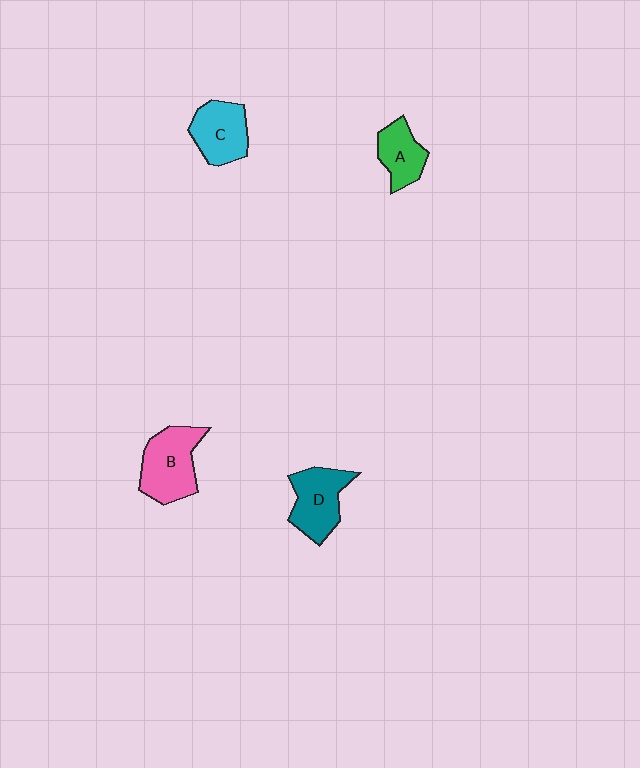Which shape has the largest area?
Shape B (pink).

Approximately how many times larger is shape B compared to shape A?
Approximately 1.5 times.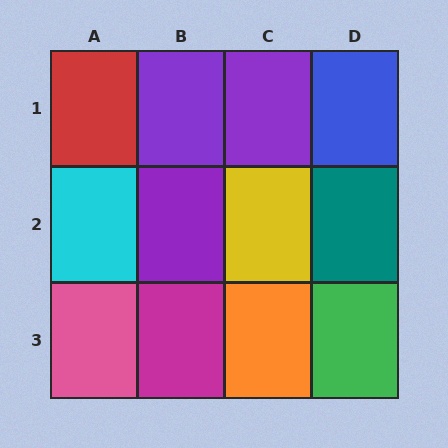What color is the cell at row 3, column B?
Magenta.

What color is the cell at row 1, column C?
Purple.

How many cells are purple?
3 cells are purple.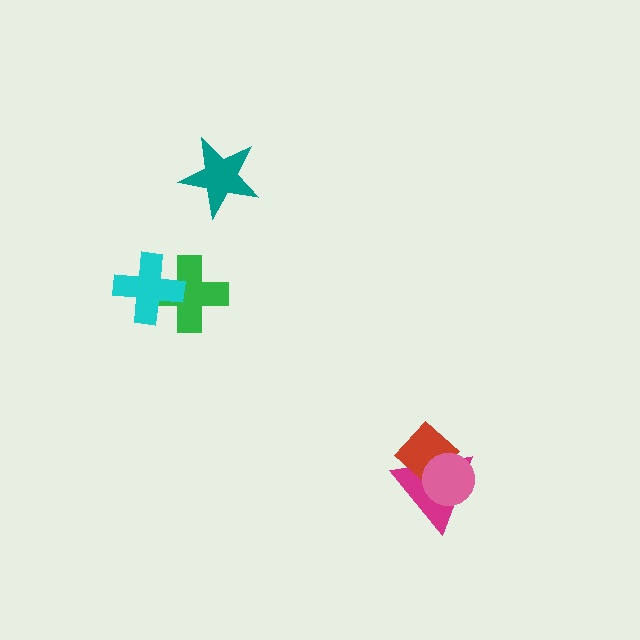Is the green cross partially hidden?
Yes, it is partially covered by another shape.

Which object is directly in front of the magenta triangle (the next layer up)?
The red diamond is directly in front of the magenta triangle.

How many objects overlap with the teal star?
0 objects overlap with the teal star.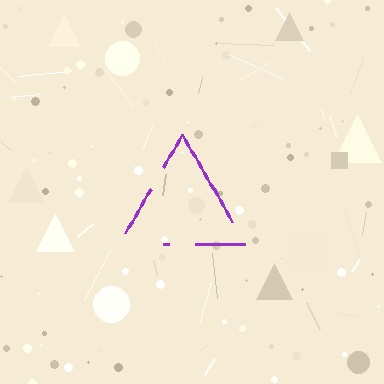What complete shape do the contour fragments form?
The contour fragments form a triangle.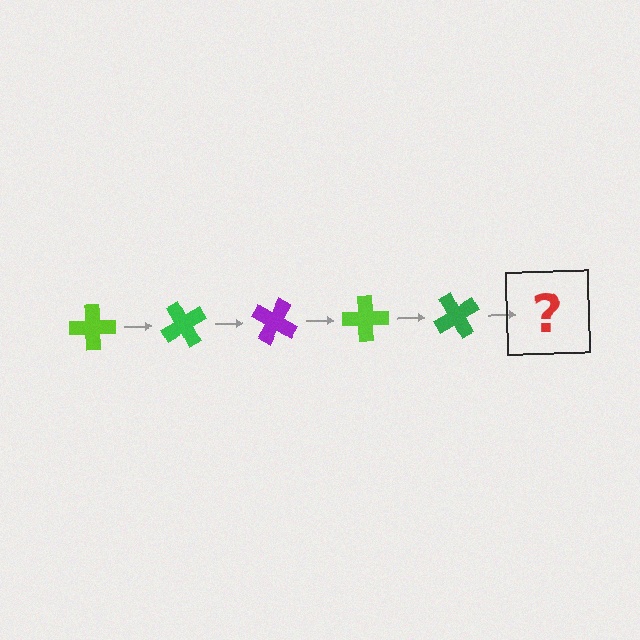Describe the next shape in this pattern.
It should be a purple cross, rotated 300 degrees from the start.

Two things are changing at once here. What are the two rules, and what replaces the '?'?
The two rules are that it rotates 60 degrees each step and the color cycles through lime, green, and purple. The '?' should be a purple cross, rotated 300 degrees from the start.